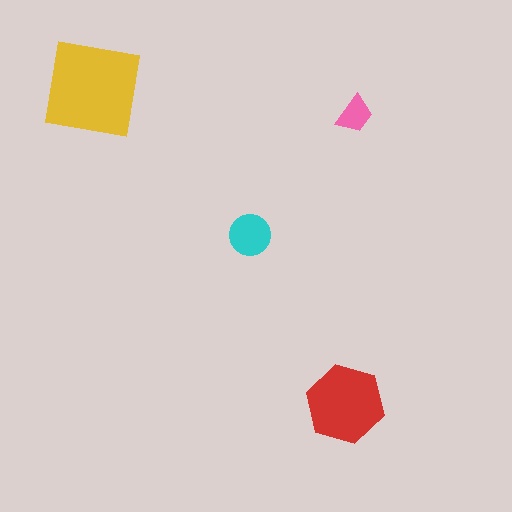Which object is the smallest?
The pink trapezoid.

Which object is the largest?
The yellow square.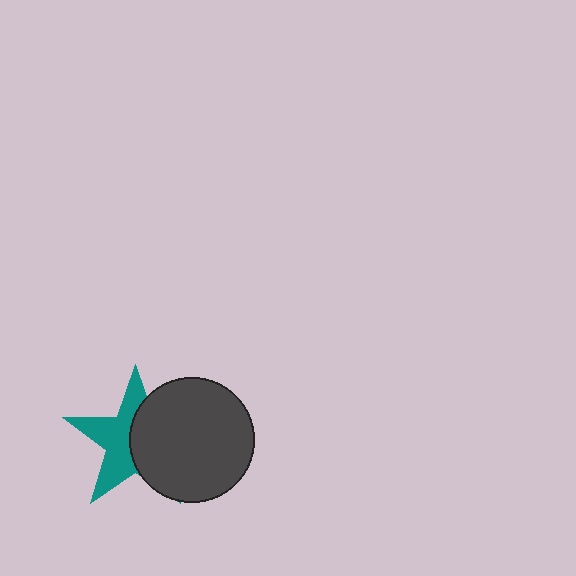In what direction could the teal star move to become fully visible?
The teal star could move left. That would shift it out from behind the dark gray circle entirely.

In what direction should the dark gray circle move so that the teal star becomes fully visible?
The dark gray circle should move right. That is the shortest direction to clear the overlap and leave the teal star fully visible.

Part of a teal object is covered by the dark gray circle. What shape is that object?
It is a star.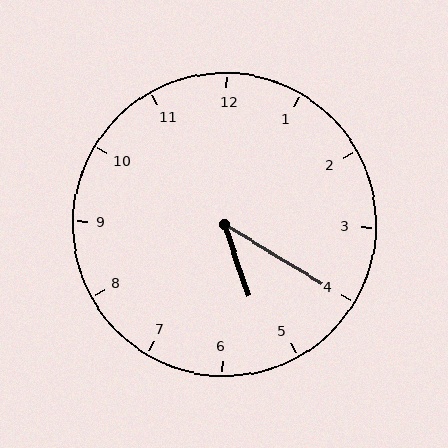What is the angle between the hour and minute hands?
Approximately 40 degrees.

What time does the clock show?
5:20.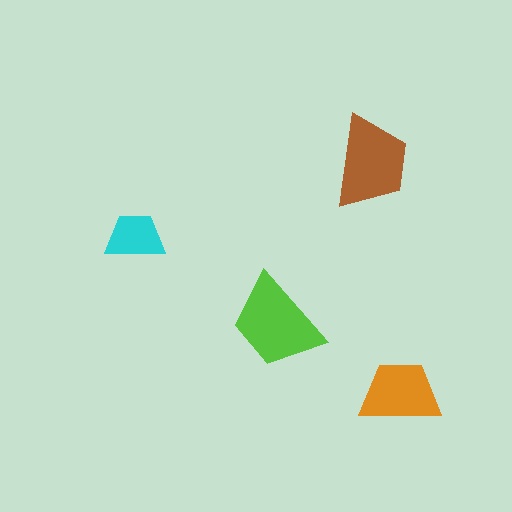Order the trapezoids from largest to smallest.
the lime one, the brown one, the orange one, the cyan one.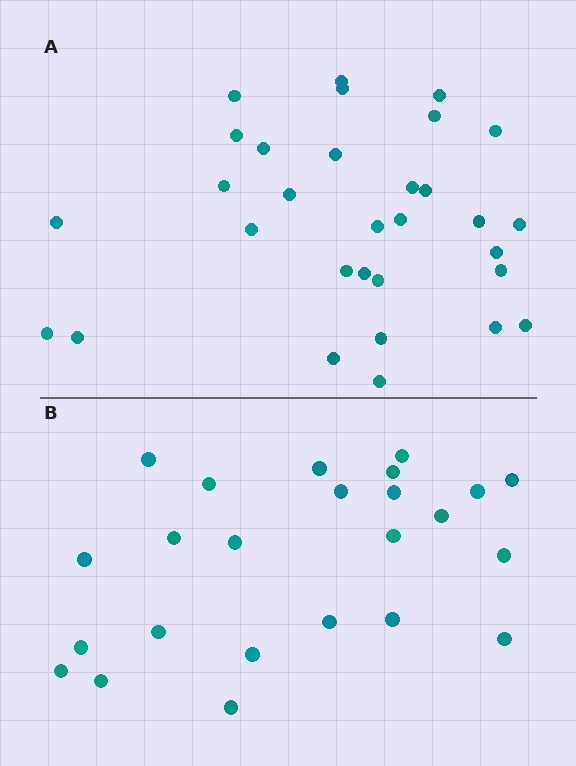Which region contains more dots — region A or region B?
Region A (the top region) has more dots.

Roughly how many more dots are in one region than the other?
Region A has roughly 8 or so more dots than region B.